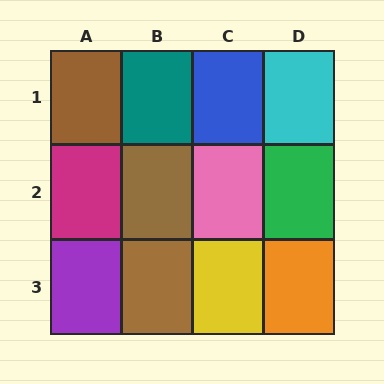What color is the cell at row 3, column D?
Orange.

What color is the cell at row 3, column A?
Purple.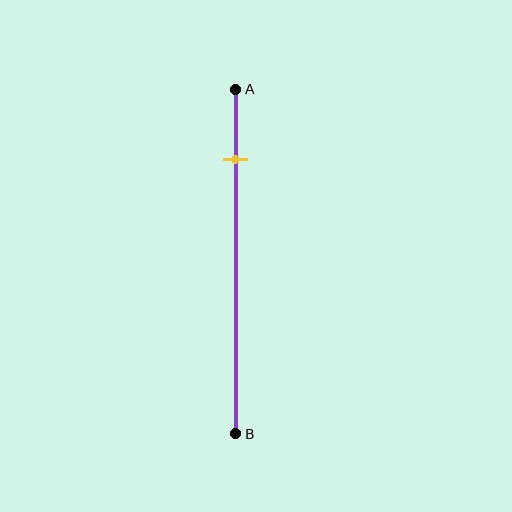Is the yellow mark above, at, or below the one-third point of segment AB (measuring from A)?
The yellow mark is above the one-third point of segment AB.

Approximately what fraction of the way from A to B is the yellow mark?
The yellow mark is approximately 20% of the way from A to B.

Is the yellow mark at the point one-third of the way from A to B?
No, the mark is at about 20% from A, not at the 33% one-third point.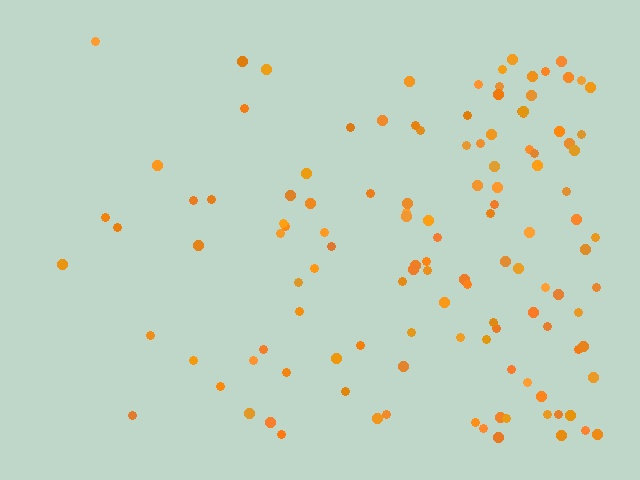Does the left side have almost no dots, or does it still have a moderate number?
Still a moderate number, just noticeably fewer than the right.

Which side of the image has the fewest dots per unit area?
The left.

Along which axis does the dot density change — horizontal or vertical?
Horizontal.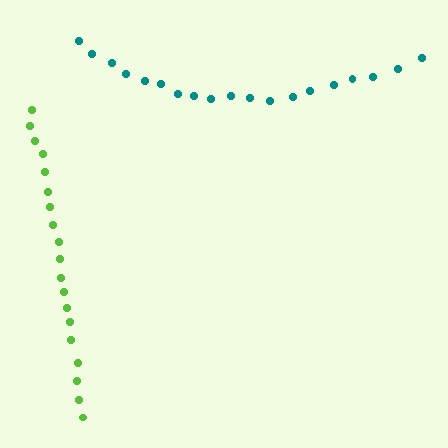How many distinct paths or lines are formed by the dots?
There are 2 distinct paths.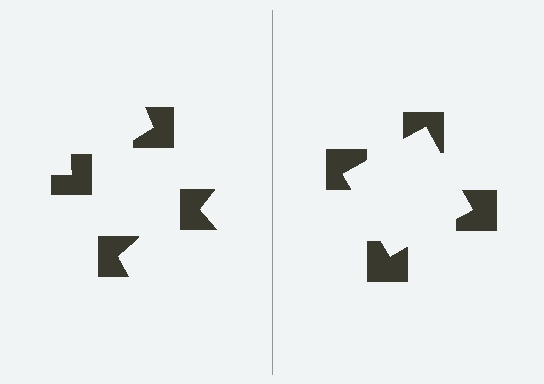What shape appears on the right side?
An illusory square.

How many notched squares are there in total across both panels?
8 — 4 on each side.